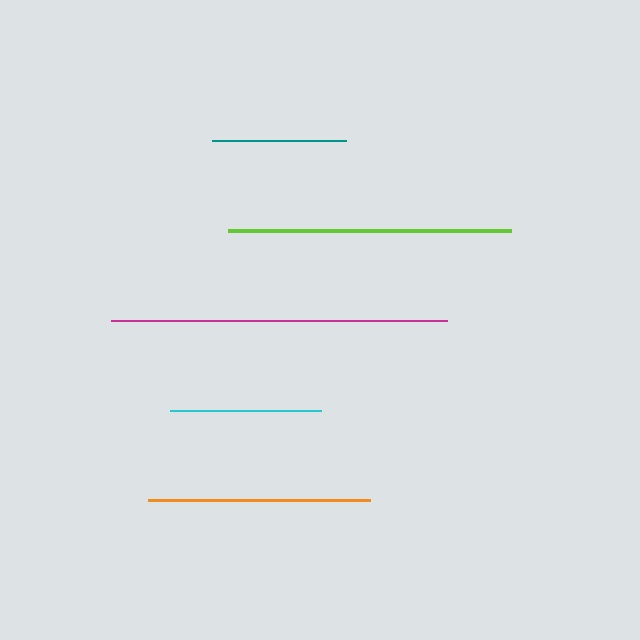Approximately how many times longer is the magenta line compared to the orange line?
The magenta line is approximately 1.5 times the length of the orange line.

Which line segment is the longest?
The magenta line is the longest at approximately 336 pixels.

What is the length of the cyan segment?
The cyan segment is approximately 151 pixels long.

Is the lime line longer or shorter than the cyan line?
The lime line is longer than the cyan line.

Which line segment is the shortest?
The teal line is the shortest at approximately 134 pixels.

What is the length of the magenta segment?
The magenta segment is approximately 336 pixels long.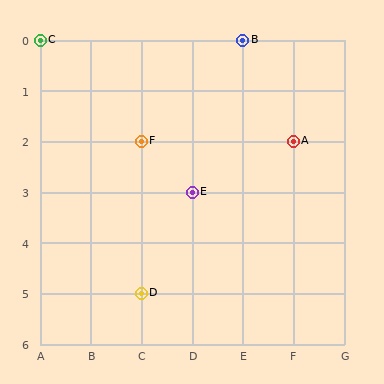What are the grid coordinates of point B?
Point B is at grid coordinates (E, 0).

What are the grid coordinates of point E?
Point E is at grid coordinates (D, 3).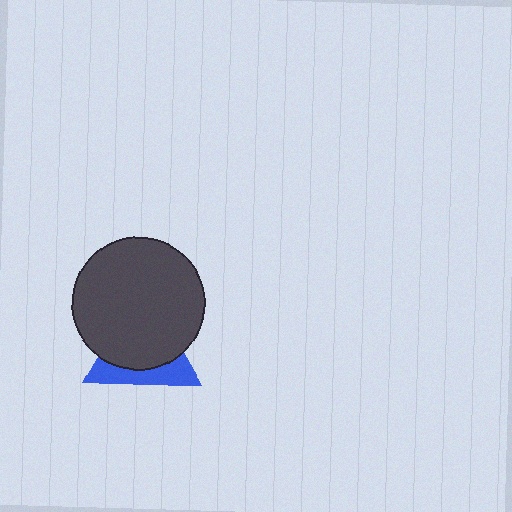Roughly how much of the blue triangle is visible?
A small part of it is visible (roughly 34%).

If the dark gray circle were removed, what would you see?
You would see the complete blue triangle.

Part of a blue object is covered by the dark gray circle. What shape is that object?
It is a triangle.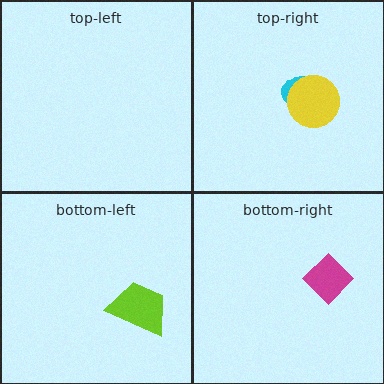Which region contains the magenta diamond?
The bottom-right region.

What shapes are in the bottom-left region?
The lime trapezoid.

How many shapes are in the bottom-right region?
1.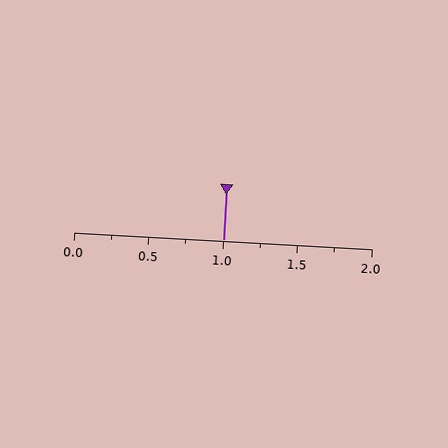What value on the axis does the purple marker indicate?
The marker indicates approximately 1.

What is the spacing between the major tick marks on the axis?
The major ticks are spaced 0.5 apart.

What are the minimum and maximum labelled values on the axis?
The axis runs from 0.0 to 2.0.